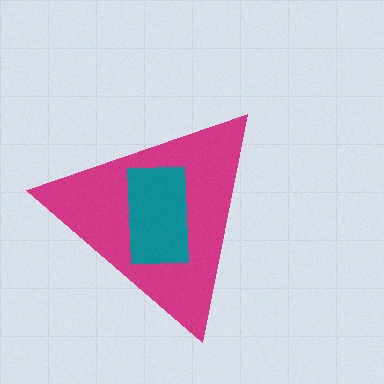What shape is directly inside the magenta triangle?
The teal rectangle.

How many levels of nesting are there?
2.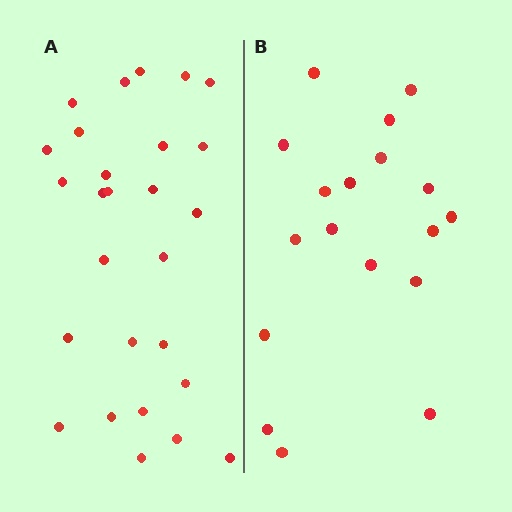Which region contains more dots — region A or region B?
Region A (the left region) has more dots.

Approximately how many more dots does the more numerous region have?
Region A has roughly 8 or so more dots than region B.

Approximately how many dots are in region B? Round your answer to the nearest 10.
About 20 dots. (The exact count is 18, which rounds to 20.)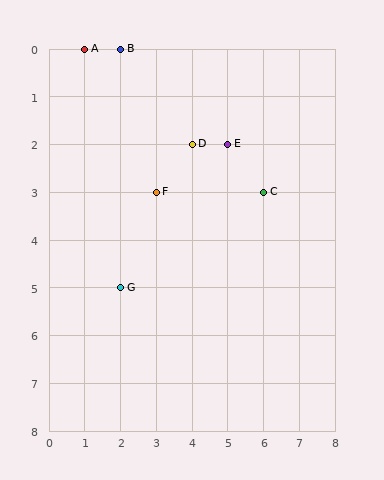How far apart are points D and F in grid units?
Points D and F are 1 column and 1 row apart (about 1.4 grid units diagonally).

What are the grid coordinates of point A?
Point A is at grid coordinates (1, 0).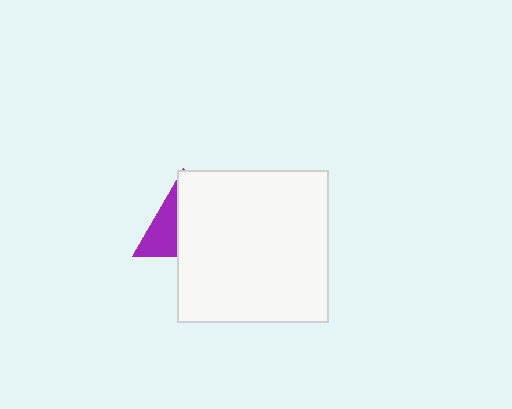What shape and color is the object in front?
The object in front is a white square.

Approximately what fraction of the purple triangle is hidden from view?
Roughly 60% of the purple triangle is hidden behind the white square.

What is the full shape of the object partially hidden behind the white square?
The partially hidden object is a purple triangle.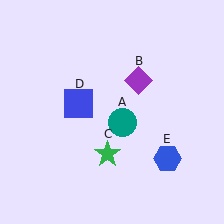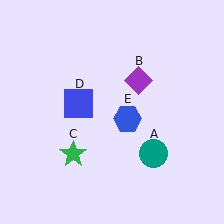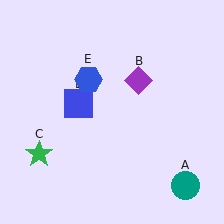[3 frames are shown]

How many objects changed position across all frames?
3 objects changed position: teal circle (object A), green star (object C), blue hexagon (object E).